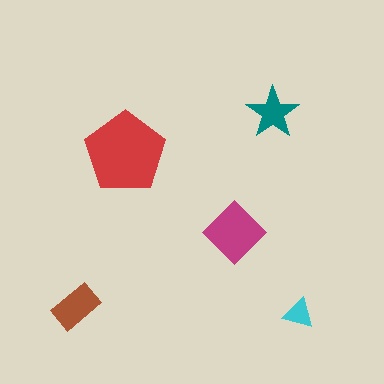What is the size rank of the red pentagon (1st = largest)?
1st.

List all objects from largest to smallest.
The red pentagon, the magenta diamond, the brown rectangle, the teal star, the cyan triangle.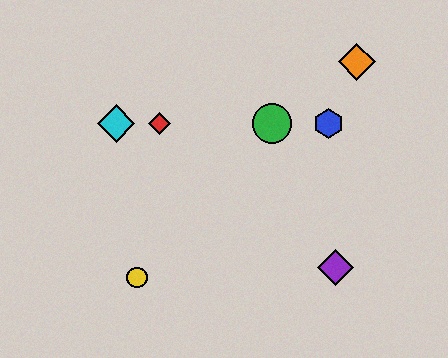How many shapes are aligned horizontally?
4 shapes (the red diamond, the blue hexagon, the green circle, the cyan diamond) are aligned horizontally.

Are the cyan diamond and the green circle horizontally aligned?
Yes, both are at y≈124.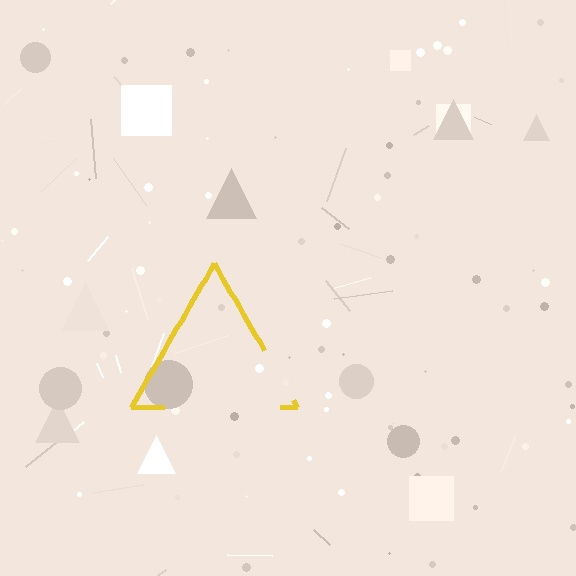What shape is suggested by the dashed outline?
The dashed outline suggests a triangle.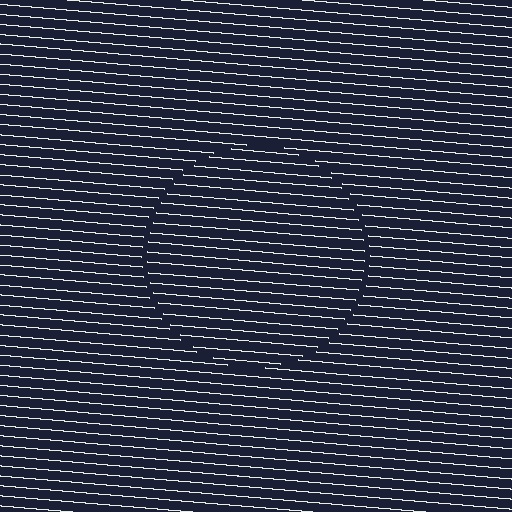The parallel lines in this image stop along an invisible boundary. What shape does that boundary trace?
An illusory circle. The interior of the shape contains the same grating, shifted by half a period — the contour is defined by the phase discontinuity where line-ends from the inner and outer gratings abut.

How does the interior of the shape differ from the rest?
The interior of the shape contains the same grating, shifted by half a period — the contour is defined by the phase discontinuity where line-ends from the inner and outer gratings abut.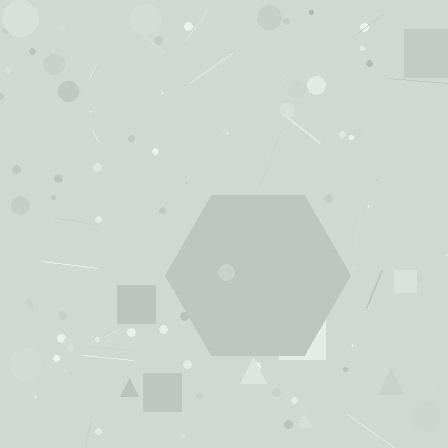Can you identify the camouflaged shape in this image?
The camouflaged shape is a hexagon.